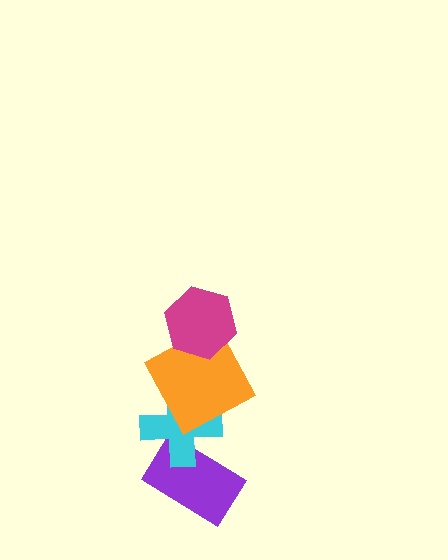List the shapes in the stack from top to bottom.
From top to bottom: the magenta hexagon, the orange square, the cyan cross, the purple rectangle.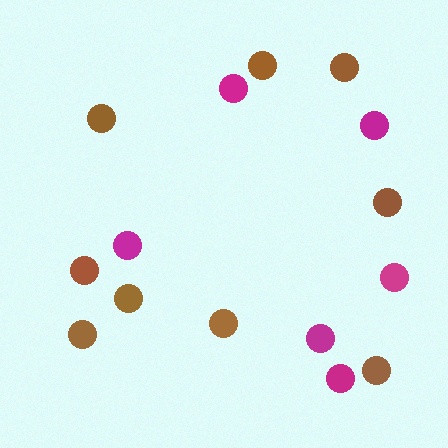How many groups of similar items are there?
There are 2 groups: one group of brown circles (9) and one group of magenta circles (6).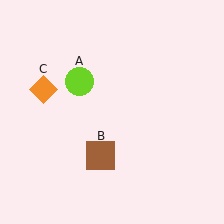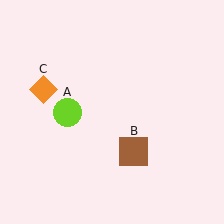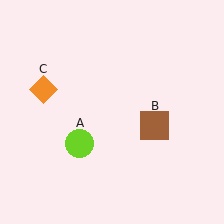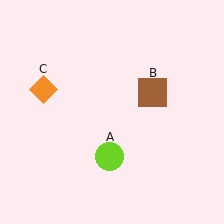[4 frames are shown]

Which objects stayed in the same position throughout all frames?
Orange diamond (object C) remained stationary.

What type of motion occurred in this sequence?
The lime circle (object A), brown square (object B) rotated counterclockwise around the center of the scene.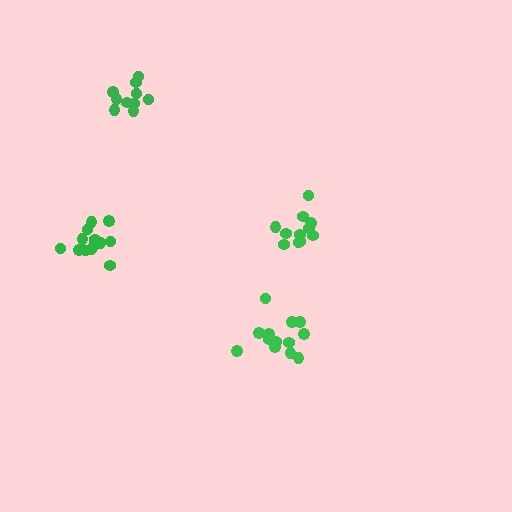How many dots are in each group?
Group 1: 13 dots, Group 2: 11 dots, Group 3: 13 dots, Group 4: 10 dots (47 total).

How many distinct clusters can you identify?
There are 4 distinct clusters.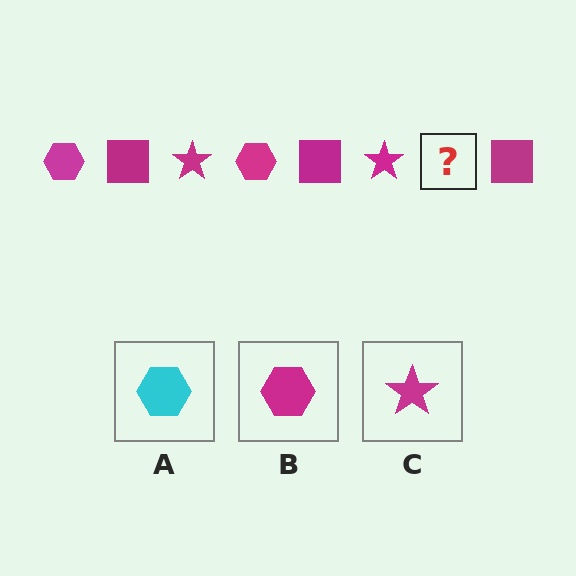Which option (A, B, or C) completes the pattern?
B.